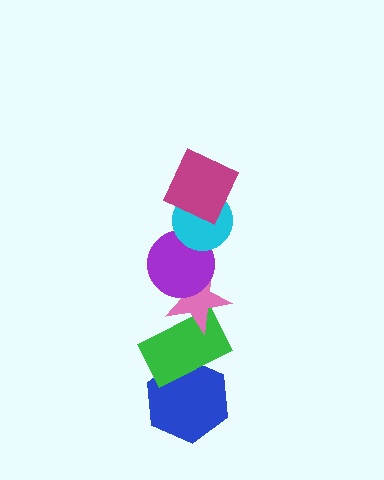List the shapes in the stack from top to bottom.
From top to bottom: the magenta square, the cyan circle, the purple circle, the pink star, the green rectangle, the blue hexagon.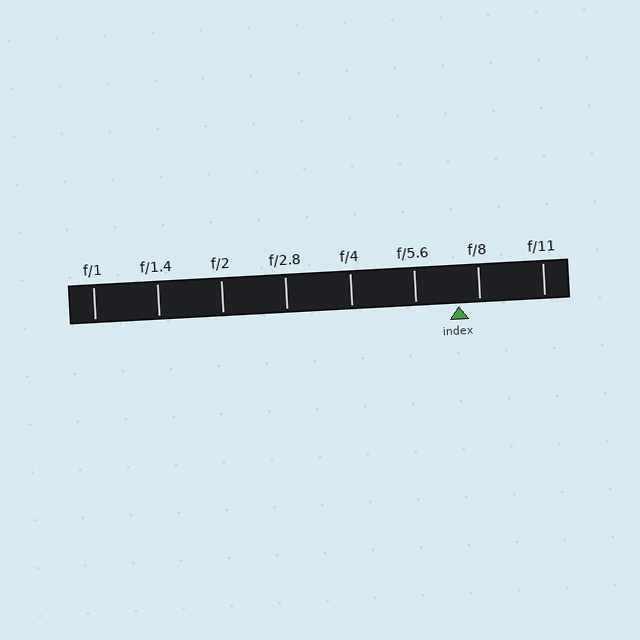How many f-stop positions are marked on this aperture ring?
There are 8 f-stop positions marked.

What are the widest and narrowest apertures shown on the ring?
The widest aperture shown is f/1 and the narrowest is f/11.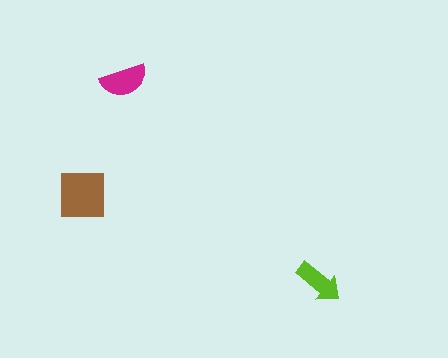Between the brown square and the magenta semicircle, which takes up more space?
The brown square.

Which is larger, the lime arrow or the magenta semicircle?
The magenta semicircle.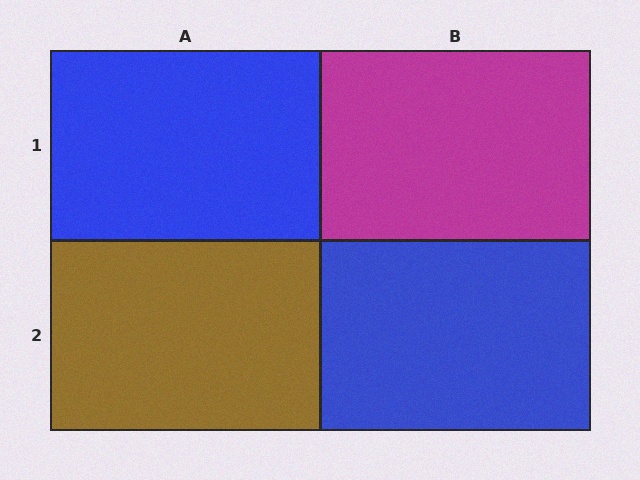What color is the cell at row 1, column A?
Blue.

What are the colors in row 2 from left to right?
Brown, blue.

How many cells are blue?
2 cells are blue.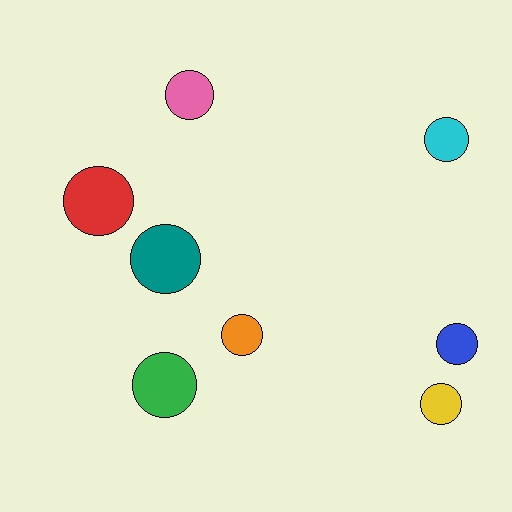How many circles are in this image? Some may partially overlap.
There are 8 circles.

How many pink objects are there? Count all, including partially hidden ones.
There is 1 pink object.